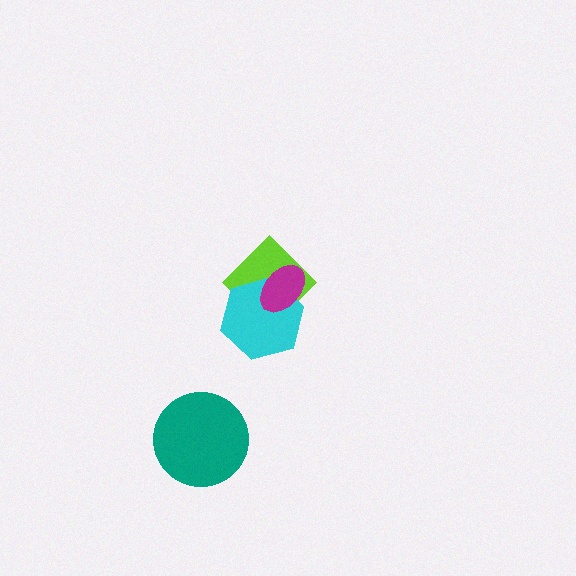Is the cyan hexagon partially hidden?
Yes, it is partially covered by another shape.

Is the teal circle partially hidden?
No, no other shape covers it.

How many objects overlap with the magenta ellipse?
2 objects overlap with the magenta ellipse.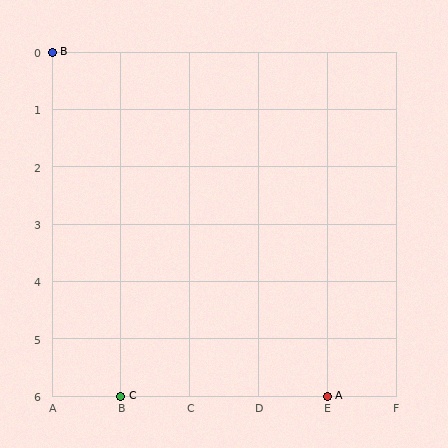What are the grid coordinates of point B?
Point B is at grid coordinates (A, 0).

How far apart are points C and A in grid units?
Points C and A are 3 columns apart.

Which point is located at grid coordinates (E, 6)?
Point A is at (E, 6).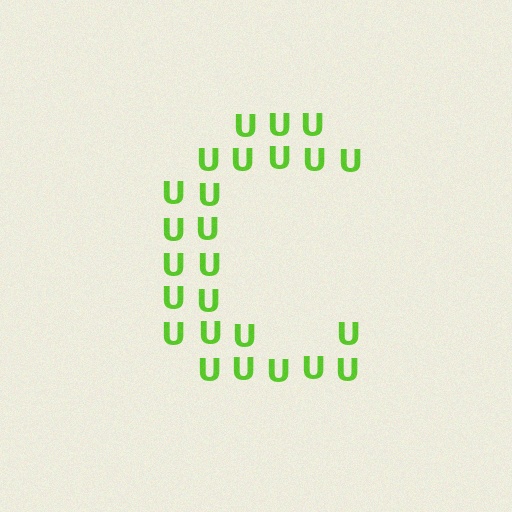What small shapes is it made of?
It is made of small letter U's.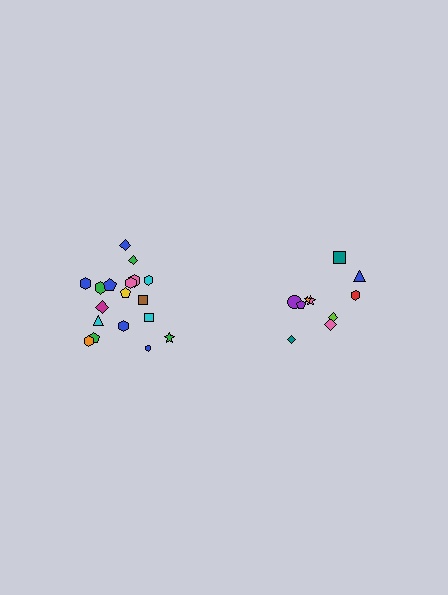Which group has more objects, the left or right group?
The left group.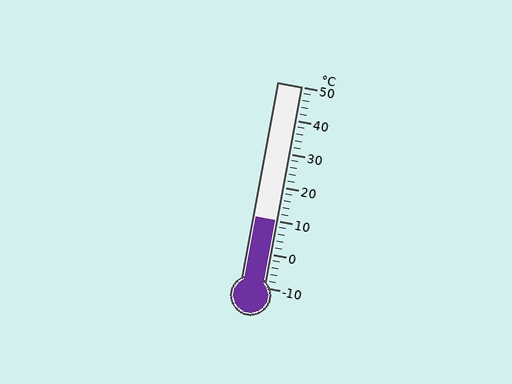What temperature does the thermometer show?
The thermometer shows approximately 10°C.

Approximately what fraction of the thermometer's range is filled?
The thermometer is filled to approximately 35% of its range.